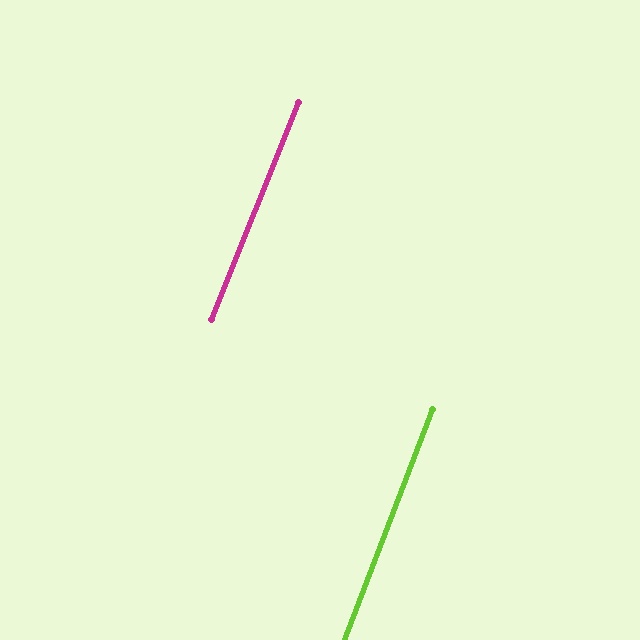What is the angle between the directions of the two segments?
Approximately 1 degree.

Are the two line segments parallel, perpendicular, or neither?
Parallel — their directions differ by only 1.0°.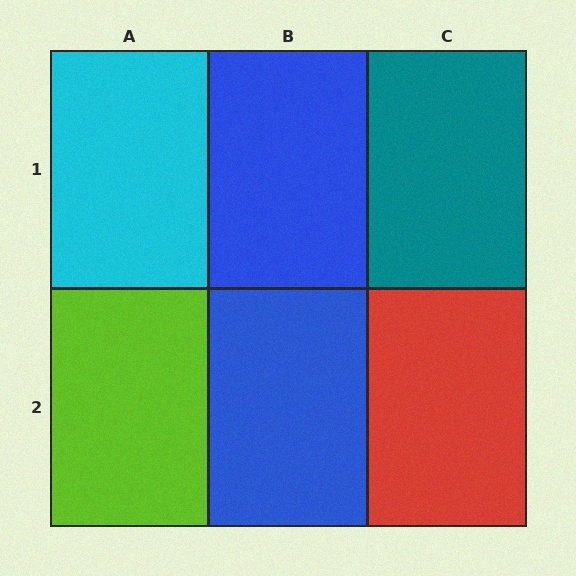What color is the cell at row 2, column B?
Blue.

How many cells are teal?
1 cell is teal.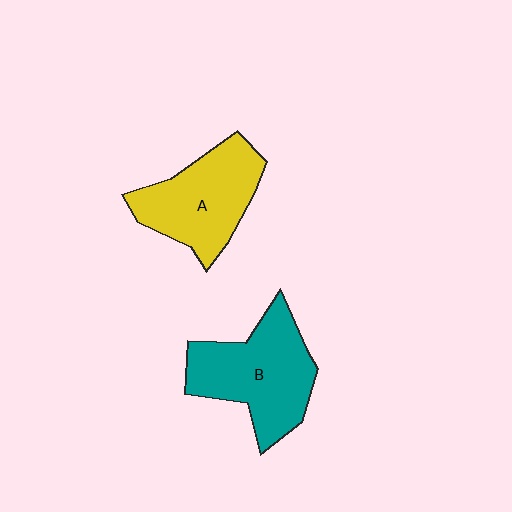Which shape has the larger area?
Shape B (teal).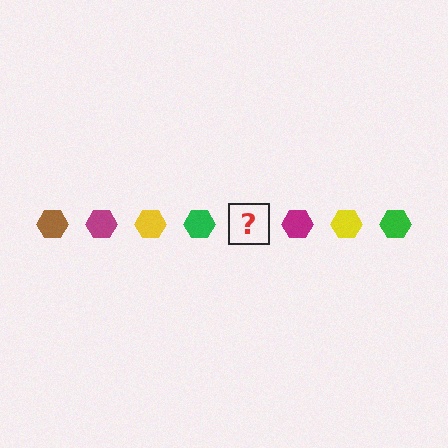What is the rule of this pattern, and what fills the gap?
The rule is that the pattern cycles through brown, magenta, yellow, green hexagons. The gap should be filled with a brown hexagon.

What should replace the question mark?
The question mark should be replaced with a brown hexagon.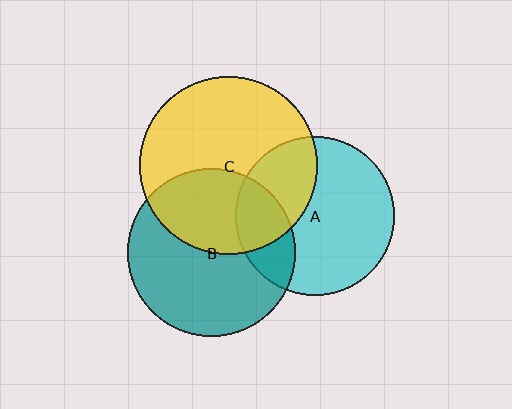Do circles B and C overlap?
Yes.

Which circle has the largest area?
Circle C (yellow).